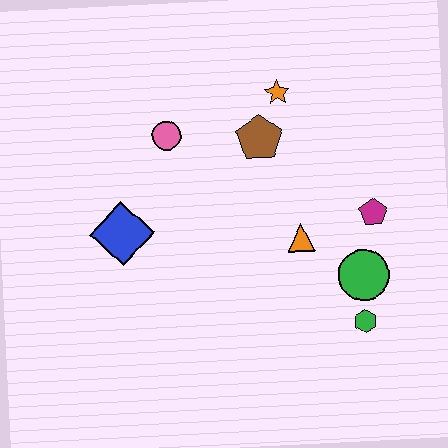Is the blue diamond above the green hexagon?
Yes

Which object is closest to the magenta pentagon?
The green circle is closest to the magenta pentagon.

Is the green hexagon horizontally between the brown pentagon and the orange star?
No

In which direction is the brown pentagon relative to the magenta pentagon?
The brown pentagon is to the left of the magenta pentagon.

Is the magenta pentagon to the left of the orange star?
No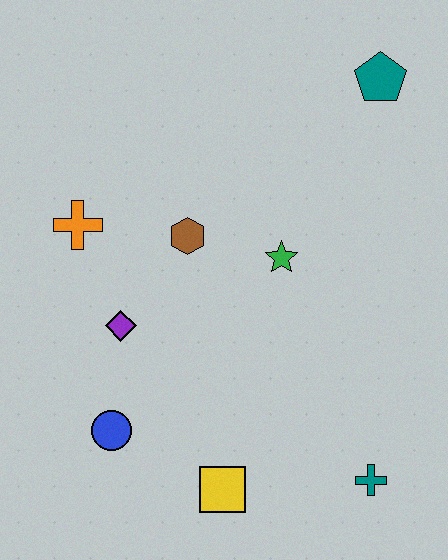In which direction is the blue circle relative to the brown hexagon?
The blue circle is below the brown hexagon.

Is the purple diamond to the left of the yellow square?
Yes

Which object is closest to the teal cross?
The yellow square is closest to the teal cross.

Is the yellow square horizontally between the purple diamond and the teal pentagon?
Yes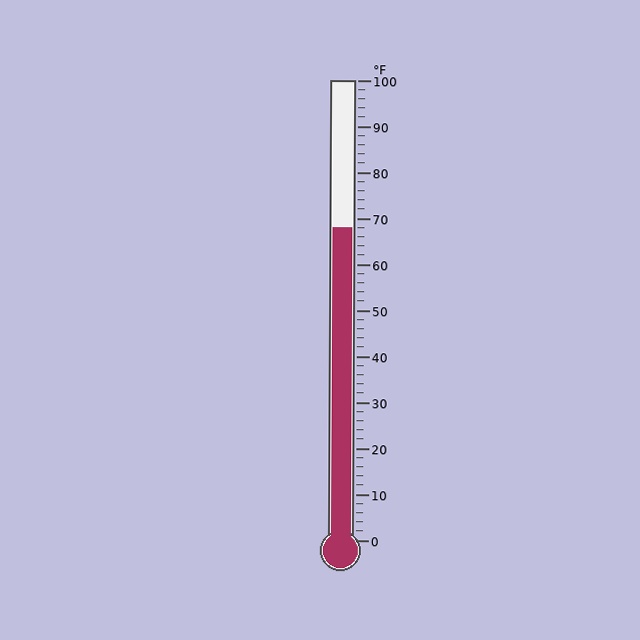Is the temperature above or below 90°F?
The temperature is below 90°F.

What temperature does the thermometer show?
The thermometer shows approximately 68°F.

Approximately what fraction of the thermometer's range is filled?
The thermometer is filled to approximately 70% of its range.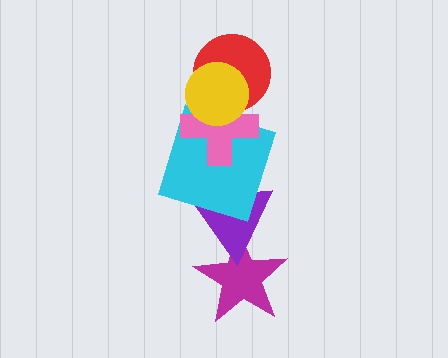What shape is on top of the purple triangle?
The cyan square is on top of the purple triangle.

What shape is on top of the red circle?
The yellow circle is on top of the red circle.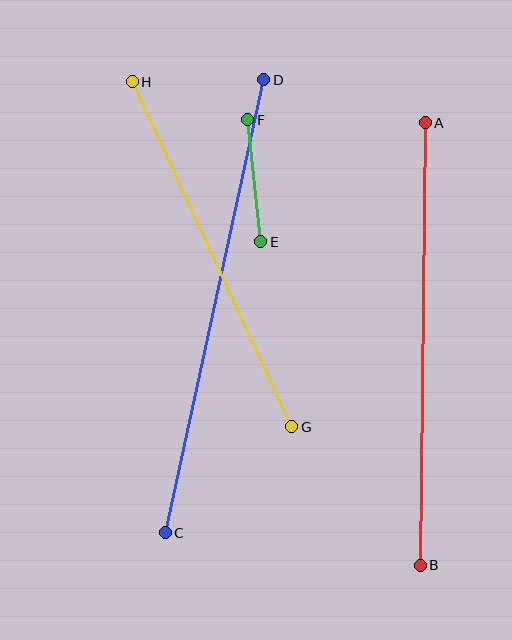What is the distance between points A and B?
The distance is approximately 443 pixels.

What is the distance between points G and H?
The distance is approximately 380 pixels.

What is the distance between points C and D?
The distance is approximately 464 pixels.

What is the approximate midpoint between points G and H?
The midpoint is at approximately (212, 254) pixels.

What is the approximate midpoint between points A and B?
The midpoint is at approximately (423, 344) pixels.